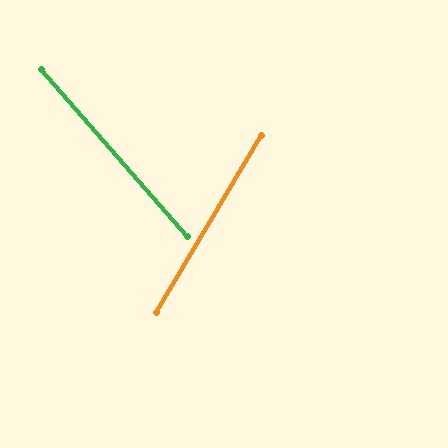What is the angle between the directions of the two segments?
Approximately 72 degrees.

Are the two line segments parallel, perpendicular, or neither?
Neither parallel nor perpendicular — they differ by about 72°.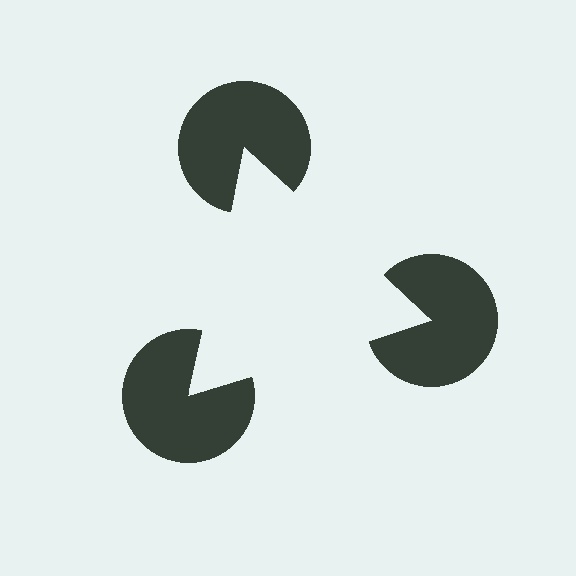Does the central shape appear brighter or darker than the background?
It typically appears slightly brighter than the background, even though no actual brightness change is drawn.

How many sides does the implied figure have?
3 sides.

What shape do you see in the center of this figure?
An illusory triangle — its edges are inferred from the aligned wedge cuts in the pac-man discs, not physically drawn.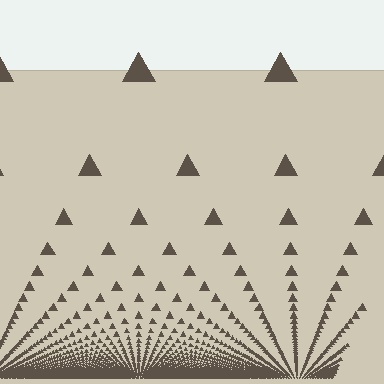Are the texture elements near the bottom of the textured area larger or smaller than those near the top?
Smaller. The gradient is inverted — elements near the bottom are smaller and denser.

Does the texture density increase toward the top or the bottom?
Density increases toward the bottom.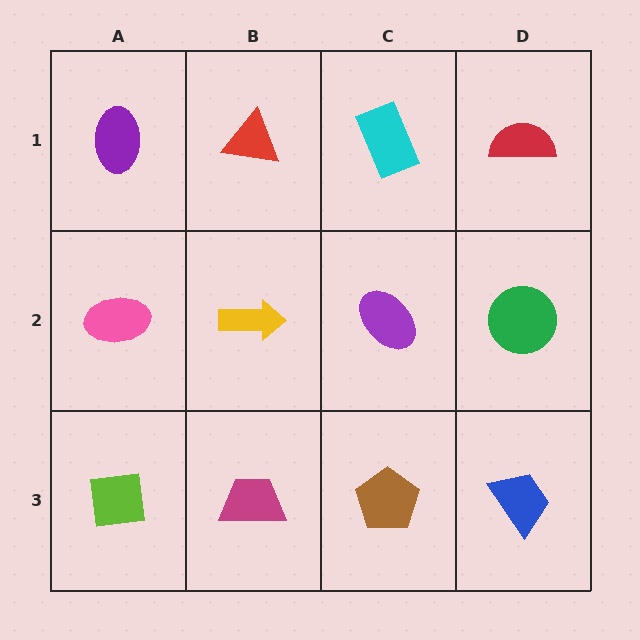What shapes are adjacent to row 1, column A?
A pink ellipse (row 2, column A), a red triangle (row 1, column B).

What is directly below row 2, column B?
A magenta trapezoid.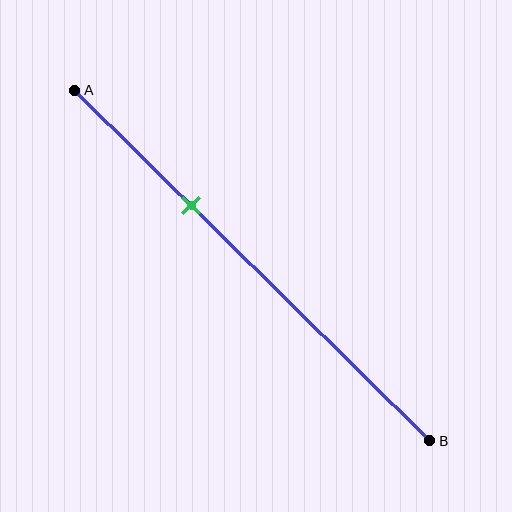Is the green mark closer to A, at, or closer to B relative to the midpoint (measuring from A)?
The green mark is closer to point A than the midpoint of segment AB.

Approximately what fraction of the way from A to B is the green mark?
The green mark is approximately 35% of the way from A to B.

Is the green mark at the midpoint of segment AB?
No, the mark is at about 35% from A, not at the 50% midpoint.